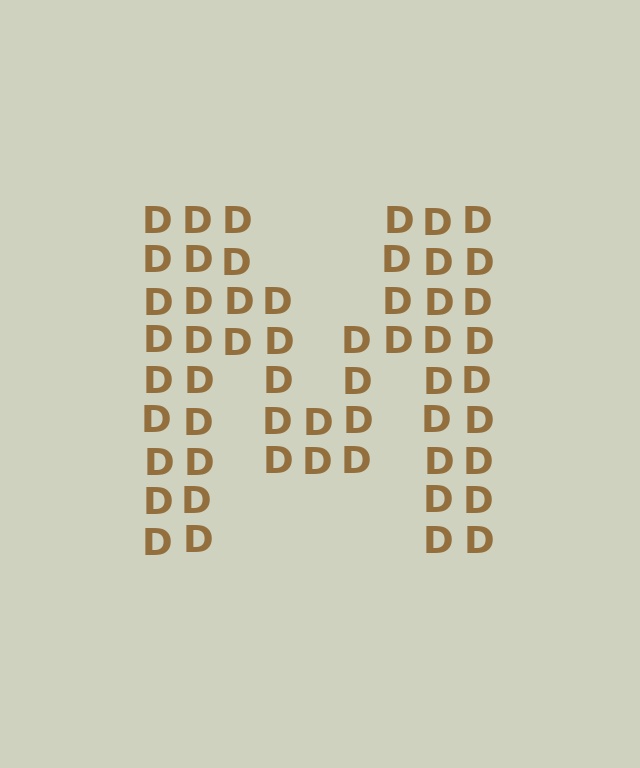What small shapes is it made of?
It is made of small letter D's.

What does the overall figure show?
The overall figure shows the letter M.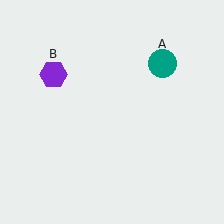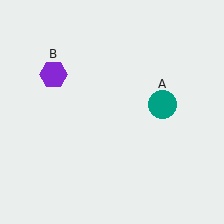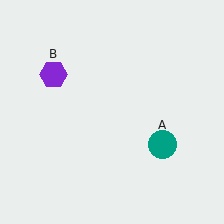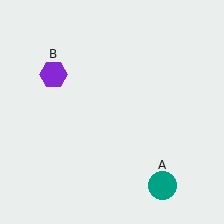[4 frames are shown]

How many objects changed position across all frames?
1 object changed position: teal circle (object A).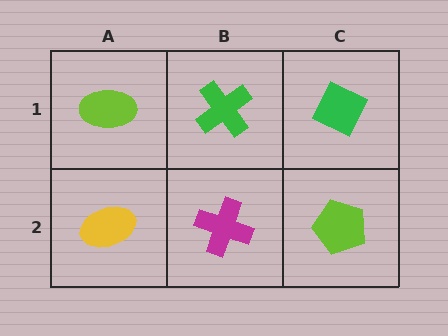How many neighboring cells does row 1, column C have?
2.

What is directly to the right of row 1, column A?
A green cross.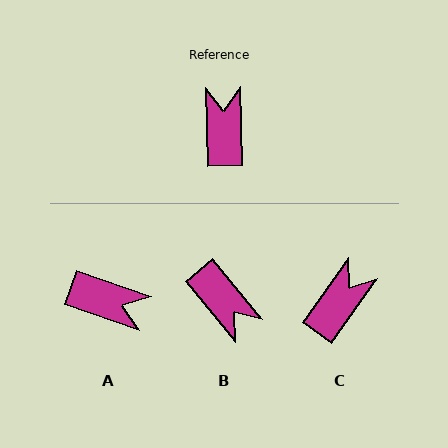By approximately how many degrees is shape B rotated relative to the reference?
Approximately 142 degrees clockwise.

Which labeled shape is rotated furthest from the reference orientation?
B, about 142 degrees away.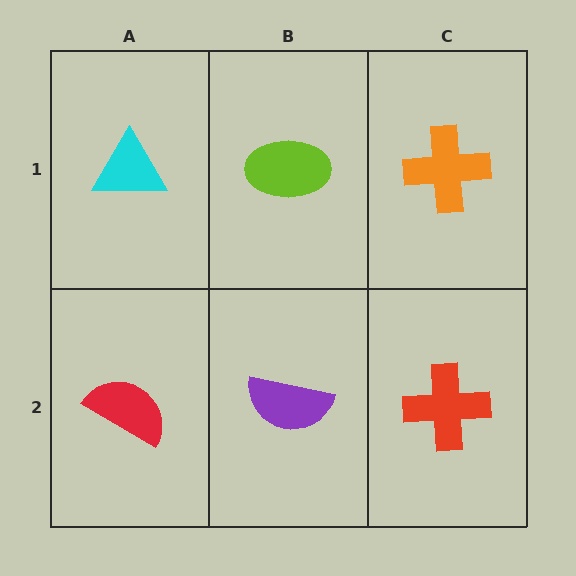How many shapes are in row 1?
3 shapes.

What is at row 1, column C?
An orange cross.